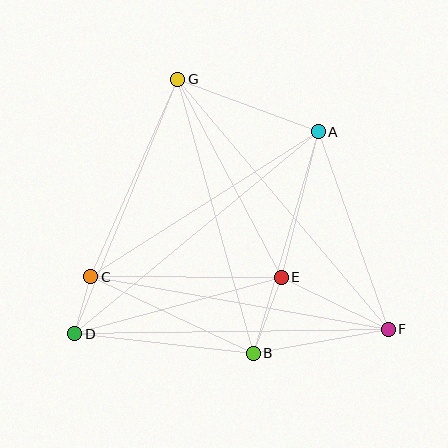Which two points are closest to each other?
Points C and D are closest to each other.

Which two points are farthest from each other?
Points F and G are farthest from each other.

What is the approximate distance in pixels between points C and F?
The distance between C and F is approximately 302 pixels.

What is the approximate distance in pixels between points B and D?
The distance between B and D is approximately 180 pixels.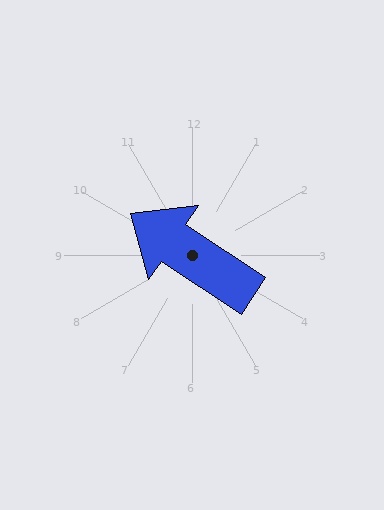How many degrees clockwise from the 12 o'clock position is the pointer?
Approximately 304 degrees.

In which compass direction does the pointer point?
Northwest.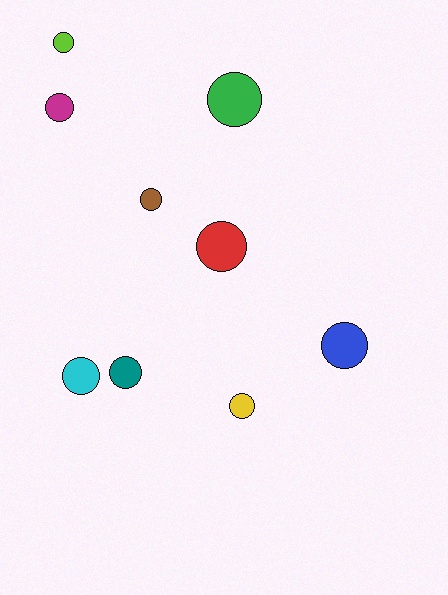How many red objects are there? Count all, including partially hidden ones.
There is 1 red object.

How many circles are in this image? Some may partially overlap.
There are 9 circles.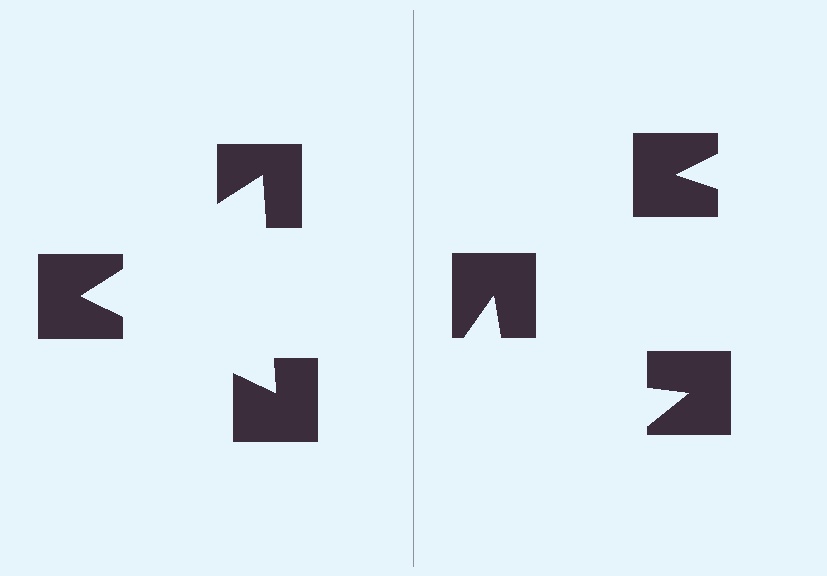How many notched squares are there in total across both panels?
6 — 3 on each side.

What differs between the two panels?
The notched squares are positioned identically on both sides; only the wedge orientations differ. On the left they align to a triangle; on the right they are misaligned.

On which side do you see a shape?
An illusory triangle appears on the left side. On the right side the wedge cuts are rotated, so no coherent shape forms.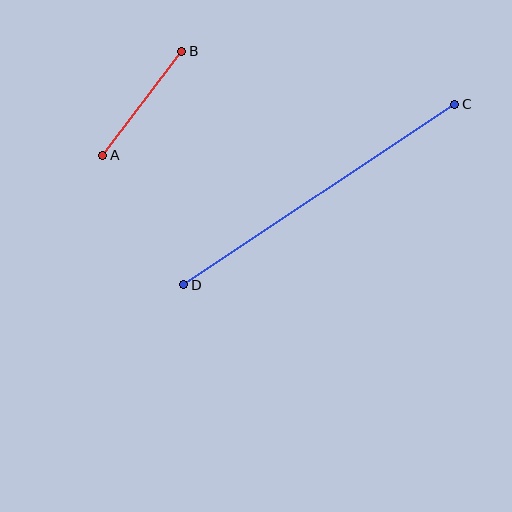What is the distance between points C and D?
The distance is approximately 325 pixels.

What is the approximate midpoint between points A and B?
The midpoint is at approximately (142, 103) pixels.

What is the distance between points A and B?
The distance is approximately 131 pixels.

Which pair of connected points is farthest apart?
Points C and D are farthest apart.